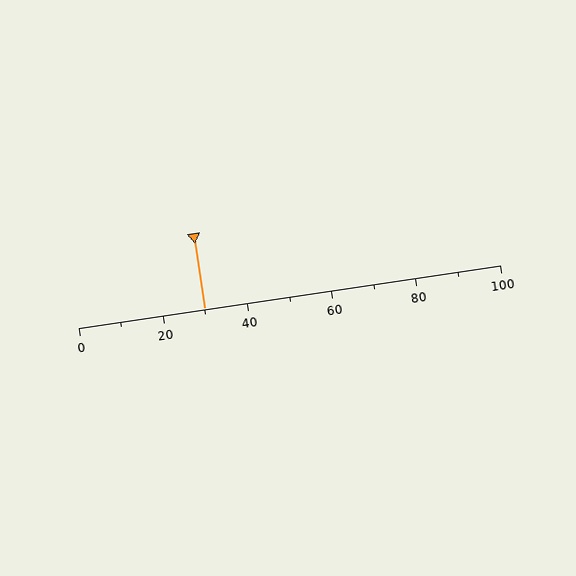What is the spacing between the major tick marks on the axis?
The major ticks are spaced 20 apart.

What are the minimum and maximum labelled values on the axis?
The axis runs from 0 to 100.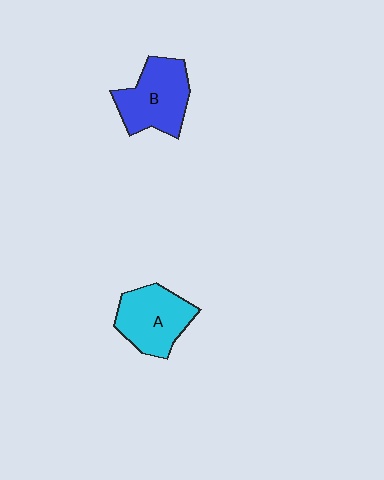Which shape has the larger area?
Shape B (blue).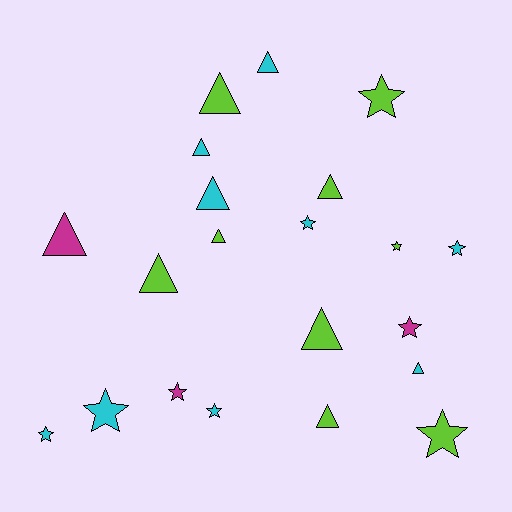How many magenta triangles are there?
There is 1 magenta triangle.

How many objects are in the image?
There are 21 objects.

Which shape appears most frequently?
Triangle, with 11 objects.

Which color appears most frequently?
Cyan, with 9 objects.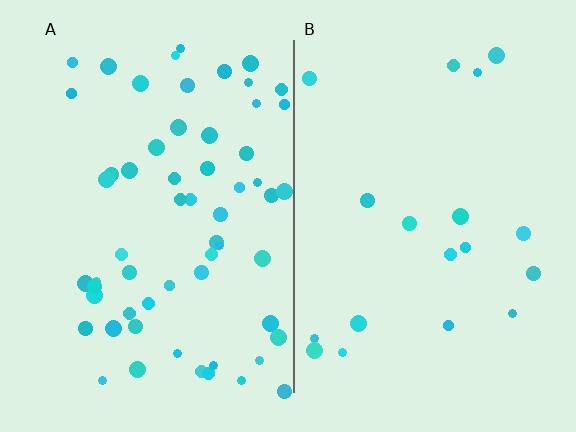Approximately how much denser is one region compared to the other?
Approximately 3.2× — region A over region B.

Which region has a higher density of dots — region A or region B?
A (the left).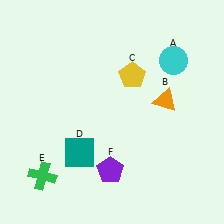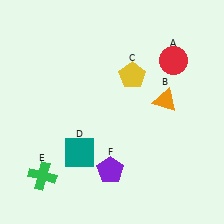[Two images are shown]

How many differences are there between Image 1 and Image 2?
There is 1 difference between the two images.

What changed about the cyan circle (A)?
In Image 1, A is cyan. In Image 2, it changed to red.